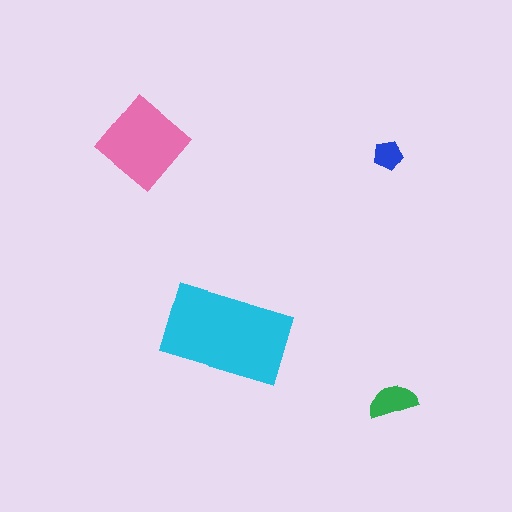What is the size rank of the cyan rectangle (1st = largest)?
1st.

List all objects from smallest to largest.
The blue pentagon, the green semicircle, the pink diamond, the cyan rectangle.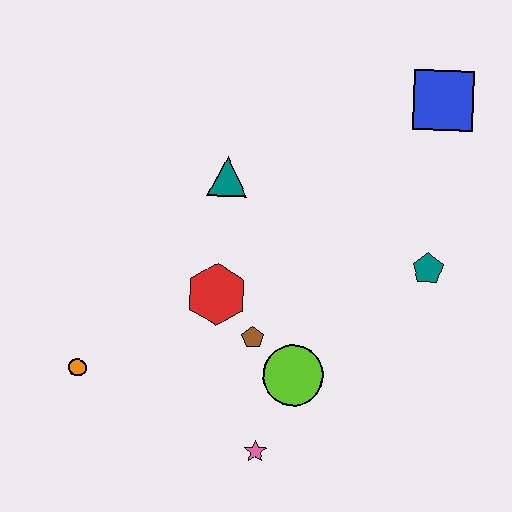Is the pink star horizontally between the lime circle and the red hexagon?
Yes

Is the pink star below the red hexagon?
Yes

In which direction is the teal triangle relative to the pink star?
The teal triangle is above the pink star.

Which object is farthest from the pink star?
The blue square is farthest from the pink star.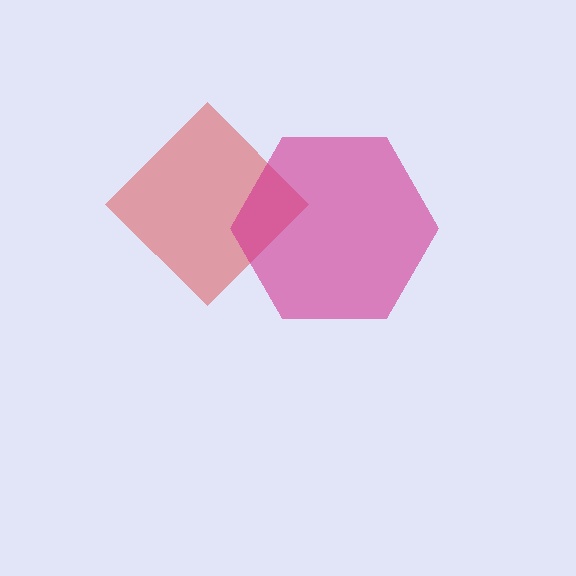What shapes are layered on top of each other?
The layered shapes are: a red diamond, a magenta hexagon.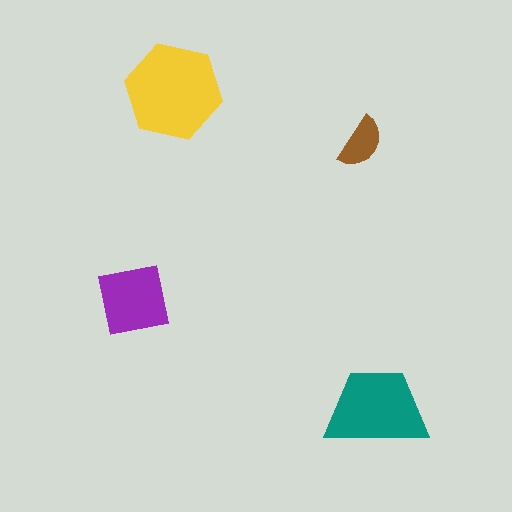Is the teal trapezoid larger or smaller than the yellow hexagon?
Smaller.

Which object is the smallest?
The brown semicircle.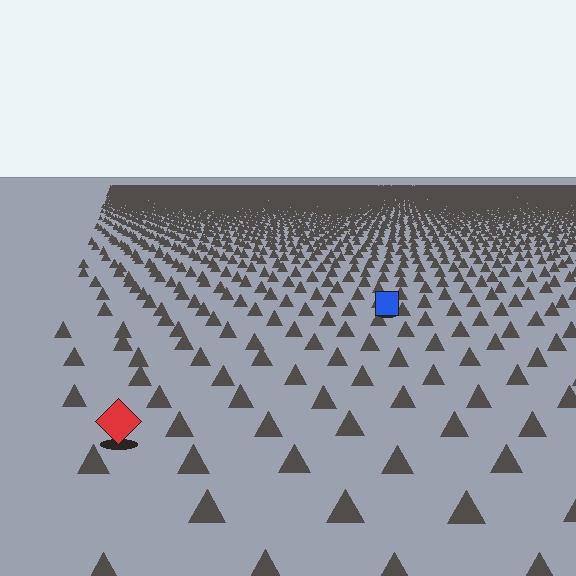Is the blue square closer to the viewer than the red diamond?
No. The red diamond is closer — you can tell from the texture gradient: the ground texture is coarser near it.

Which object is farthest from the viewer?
The blue square is farthest from the viewer. It appears smaller and the ground texture around it is denser.